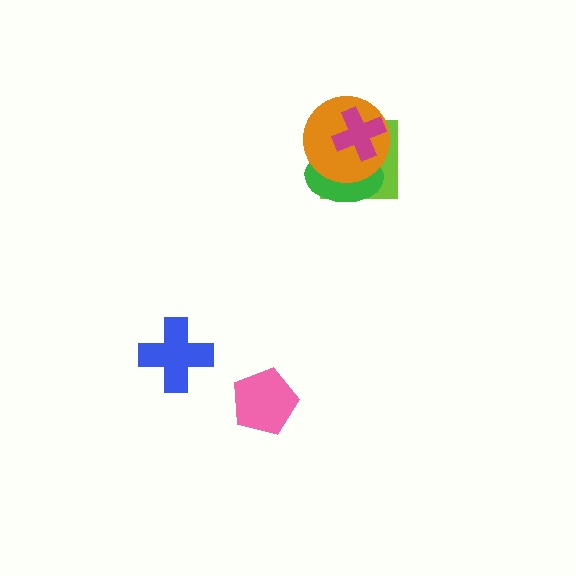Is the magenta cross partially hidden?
No, no other shape covers it.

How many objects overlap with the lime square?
3 objects overlap with the lime square.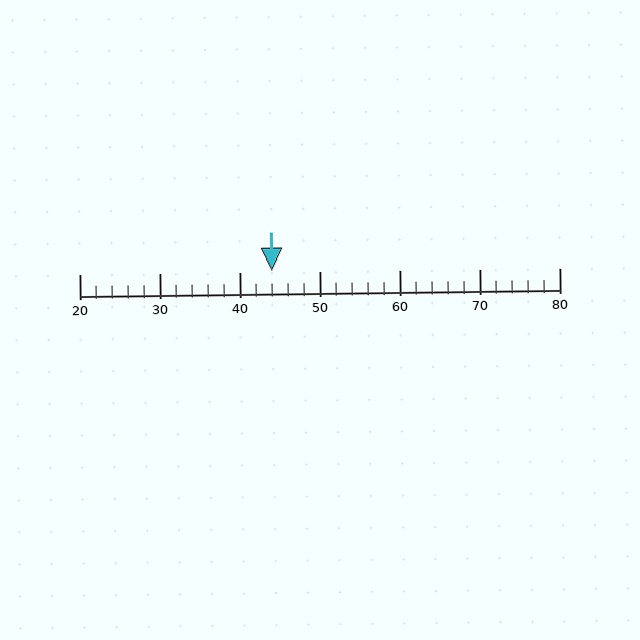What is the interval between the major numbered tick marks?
The major tick marks are spaced 10 units apart.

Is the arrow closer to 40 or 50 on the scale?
The arrow is closer to 40.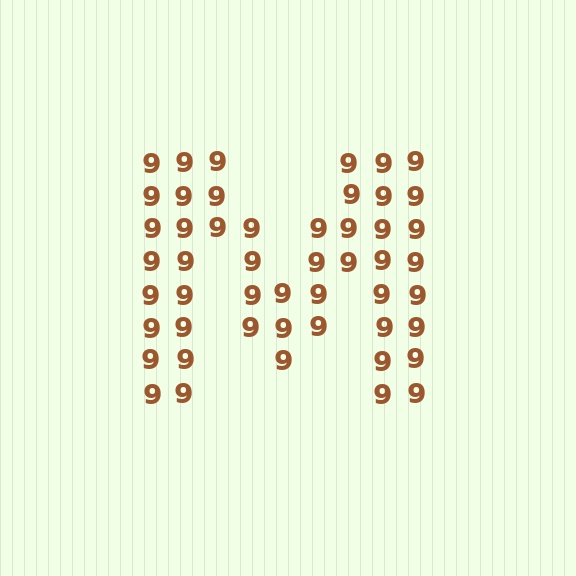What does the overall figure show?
The overall figure shows the letter M.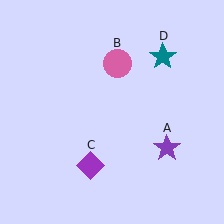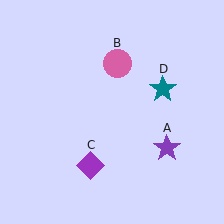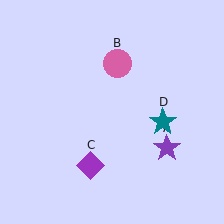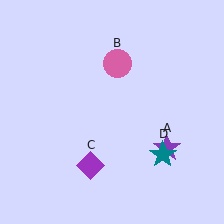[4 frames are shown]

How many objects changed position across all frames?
1 object changed position: teal star (object D).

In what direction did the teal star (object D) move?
The teal star (object D) moved down.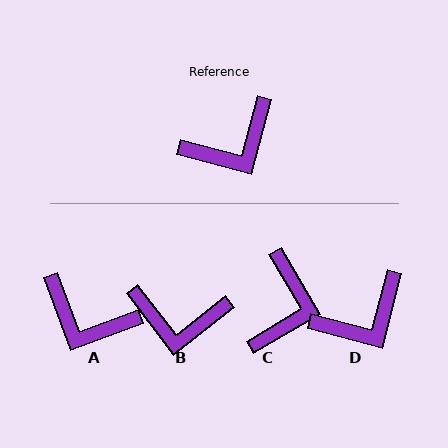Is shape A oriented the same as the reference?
No, it is off by about 55 degrees.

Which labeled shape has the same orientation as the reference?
D.